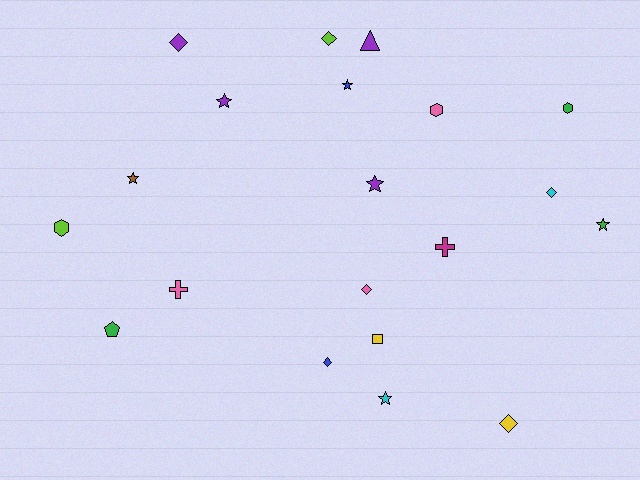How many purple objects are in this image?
There are 4 purple objects.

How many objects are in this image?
There are 20 objects.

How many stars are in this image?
There are 6 stars.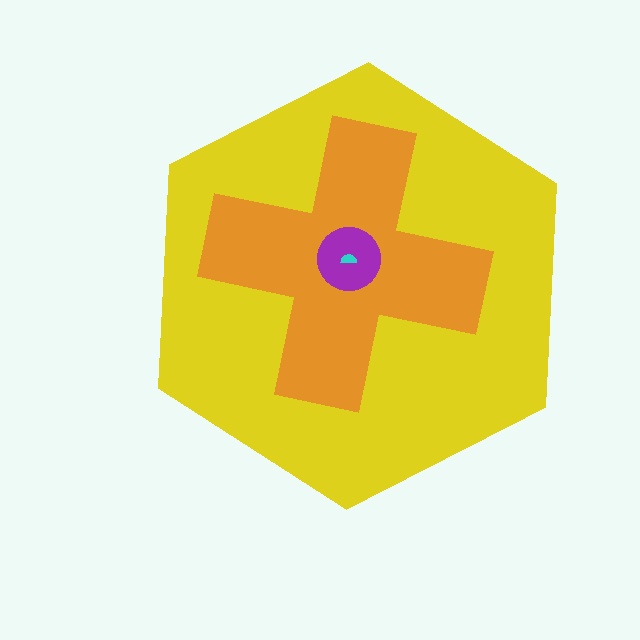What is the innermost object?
The cyan semicircle.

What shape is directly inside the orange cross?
The purple circle.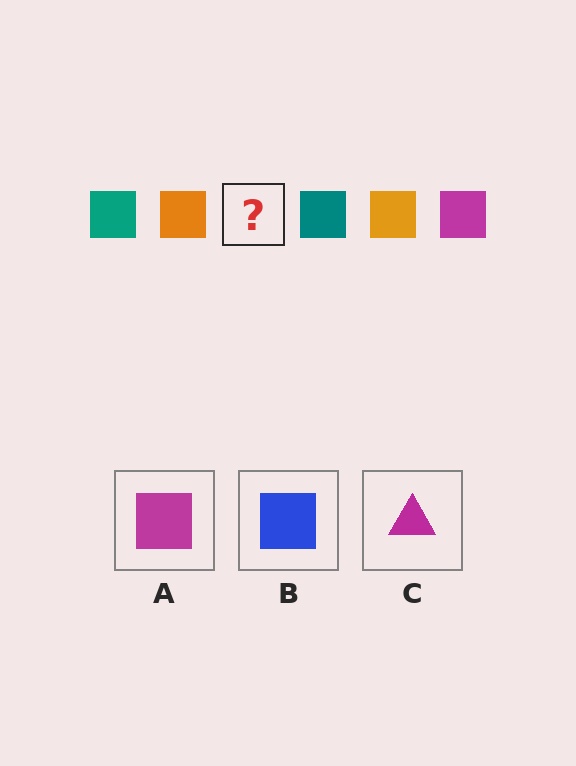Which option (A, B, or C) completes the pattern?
A.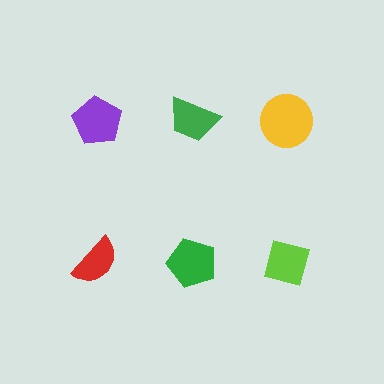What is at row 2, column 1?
A red semicircle.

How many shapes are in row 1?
3 shapes.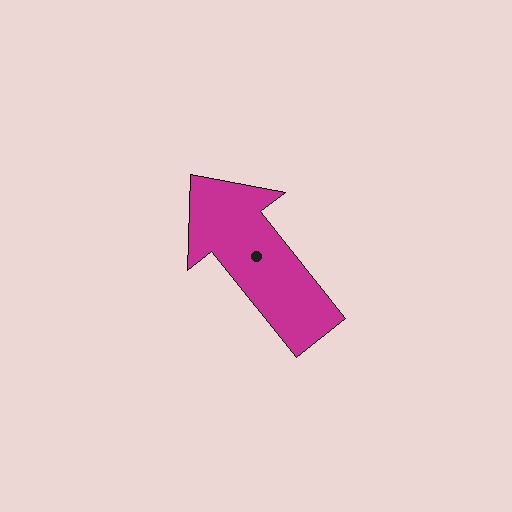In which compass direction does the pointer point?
Northwest.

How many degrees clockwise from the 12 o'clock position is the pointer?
Approximately 321 degrees.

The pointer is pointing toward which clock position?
Roughly 11 o'clock.